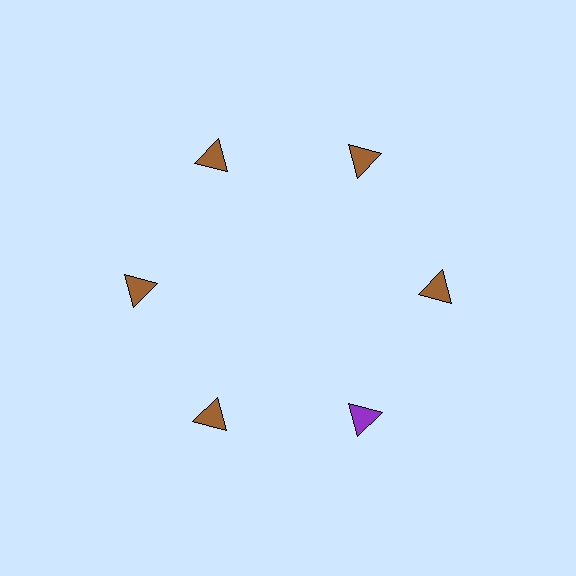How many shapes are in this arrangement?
There are 6 shapes arranged in a ring pattern.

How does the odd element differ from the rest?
It has a different color: purple instead of brown.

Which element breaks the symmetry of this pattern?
The purple triangle at roughly the 5 o'clock position breaks the symmetry. All other shapes are brown triangles.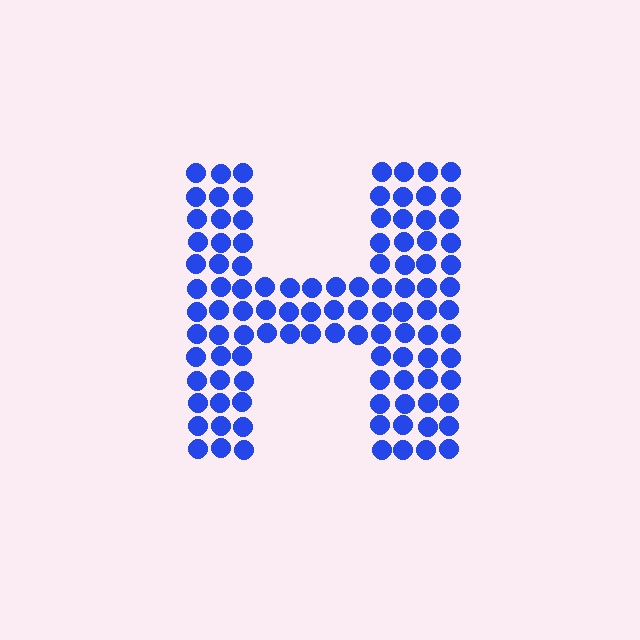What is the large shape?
The large shape is the letter H.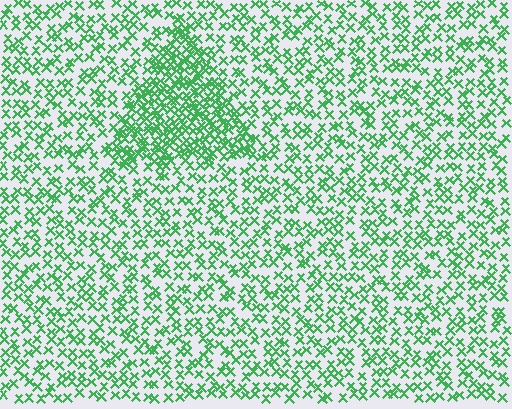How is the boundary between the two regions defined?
The boundary is defined by a change in element density (approximately 2.1x ratio). All elements are the same color, size, and shape.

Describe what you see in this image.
The image contains small green elements arranged at two different densities. A triangle-shaped region is visible where the elements are more densely packed than the surrounding area.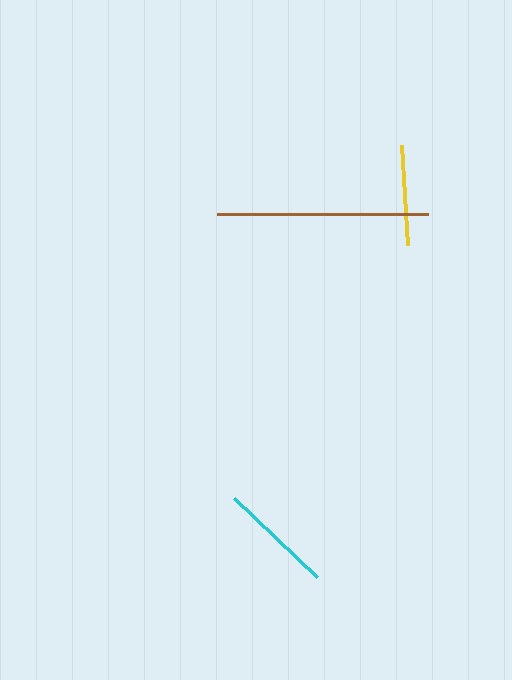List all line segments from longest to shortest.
From longest to shortest: brown, cyan, yellow.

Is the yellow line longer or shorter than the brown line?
The brown line is longer than the yellow line.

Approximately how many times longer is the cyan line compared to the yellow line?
The cyan line is approximately 1.1 times the length of the yellow line.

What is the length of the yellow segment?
The yellow segment is approximately 100 pixels long.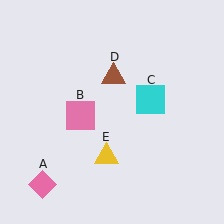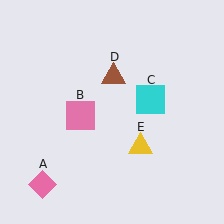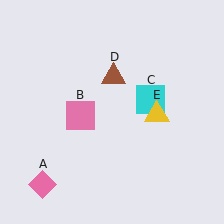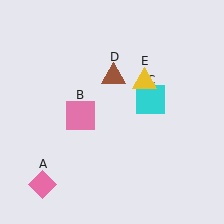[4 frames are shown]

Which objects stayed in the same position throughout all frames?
Pink diamond (object A) and pink square (object B) and cyan square (object C) and brown triangle (object D) remained stationary.